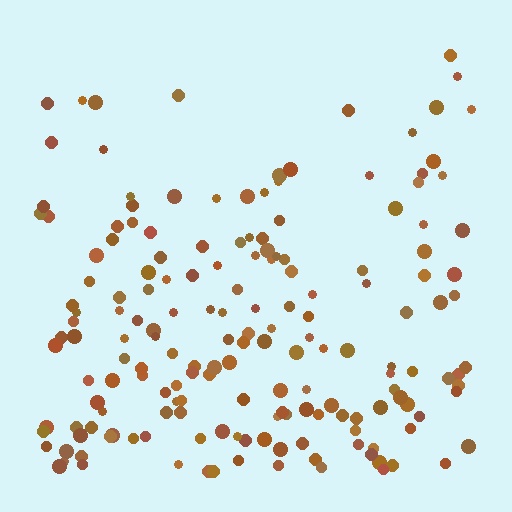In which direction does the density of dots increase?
From top to bottom, with the bottom side densest.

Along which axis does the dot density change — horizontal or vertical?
Vertical.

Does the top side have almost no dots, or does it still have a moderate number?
Still a moderate number, just noticeably fewer than the bottom.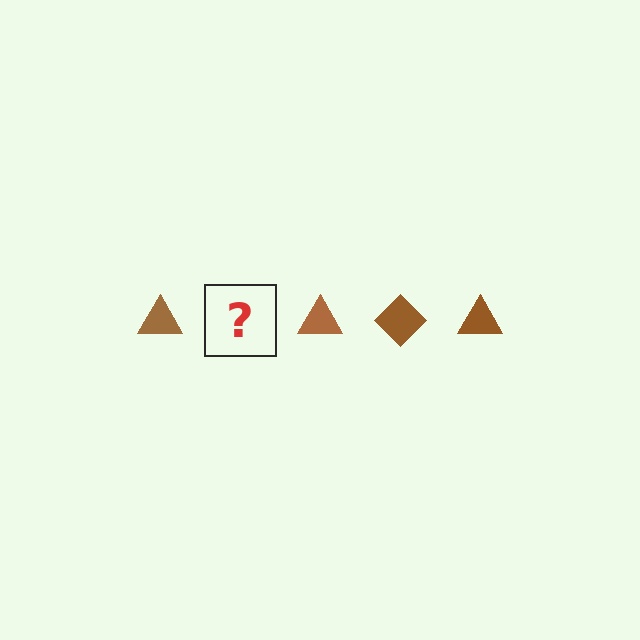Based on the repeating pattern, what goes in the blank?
The blank should be a brown diamond.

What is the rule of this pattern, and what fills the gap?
The rule is that the pattern cycles through triangle, diamond shapes in brown. The gap should be filled with a brown diamond.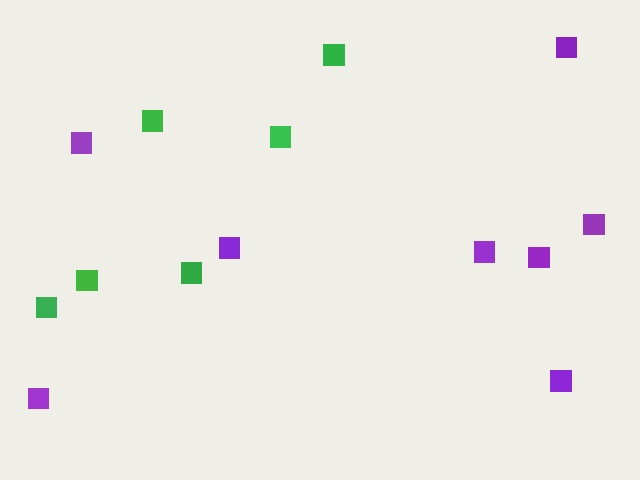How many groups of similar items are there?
There are 2 groups: one group of green squares (6) and one group of purple squares (8).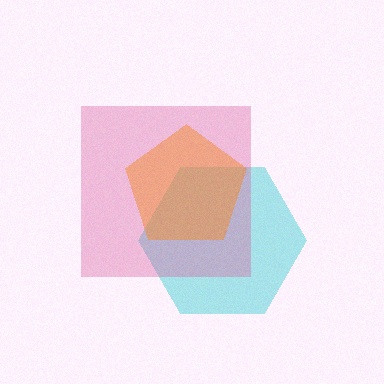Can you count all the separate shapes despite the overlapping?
Yes, there are 3 separate shapes.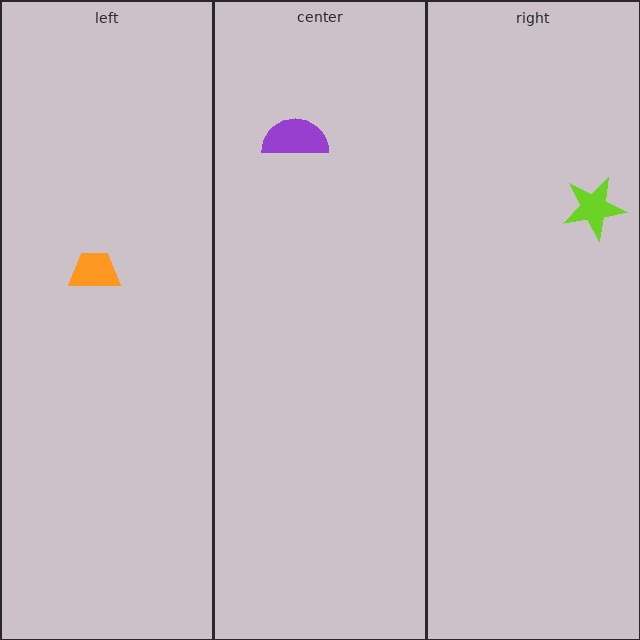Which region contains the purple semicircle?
The center region.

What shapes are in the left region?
The orange trapezoid.